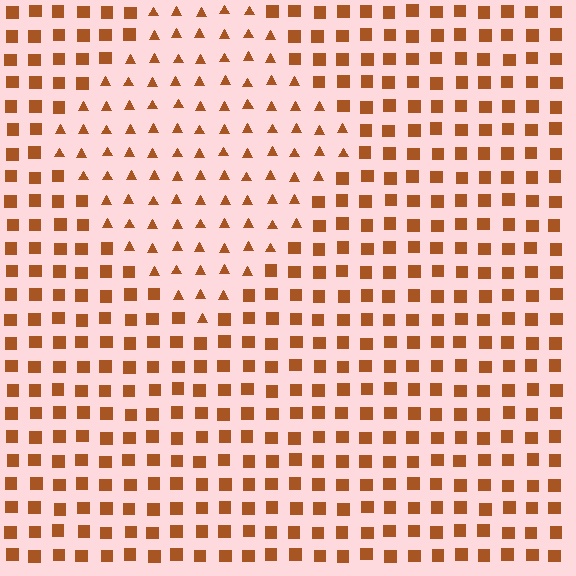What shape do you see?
I see a diamond.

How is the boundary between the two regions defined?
The boundary is defined by a change in element shape: triangles inside vs. squares outside. All elements share the same color and spacing.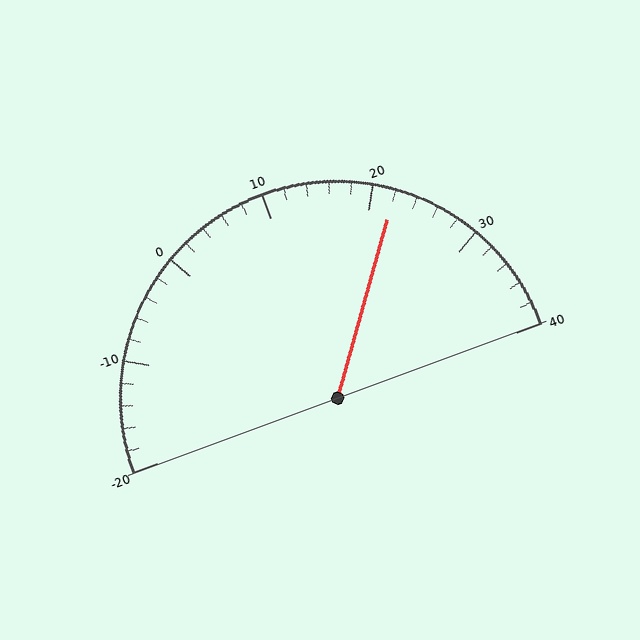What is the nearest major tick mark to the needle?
The nearest major tick mark is 20.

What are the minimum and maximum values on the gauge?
The gauge ranges from -20 to 40.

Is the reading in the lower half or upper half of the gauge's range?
The reading is in the upper half of the range (-20 to 40).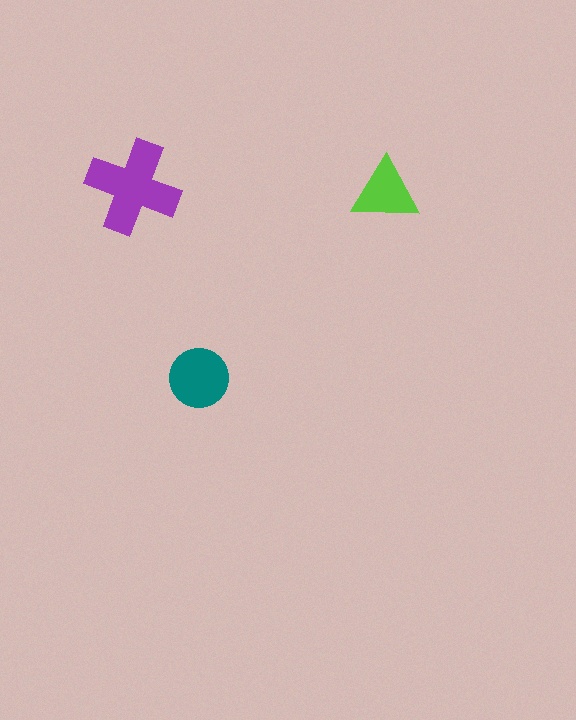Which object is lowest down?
The teal circle is bottommost.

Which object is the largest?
The purple cross.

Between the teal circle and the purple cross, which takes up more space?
The purple cross.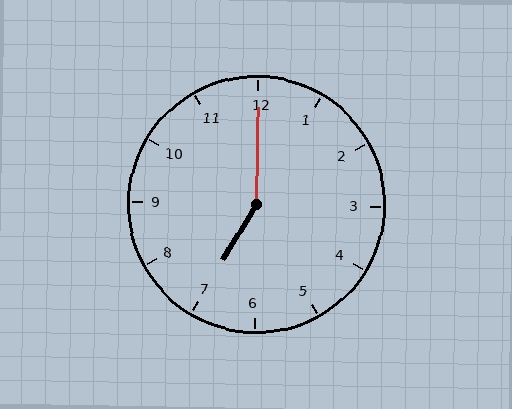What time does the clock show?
7:00.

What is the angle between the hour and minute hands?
Approximately 150 degrees.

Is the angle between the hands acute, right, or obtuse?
It is obtuse.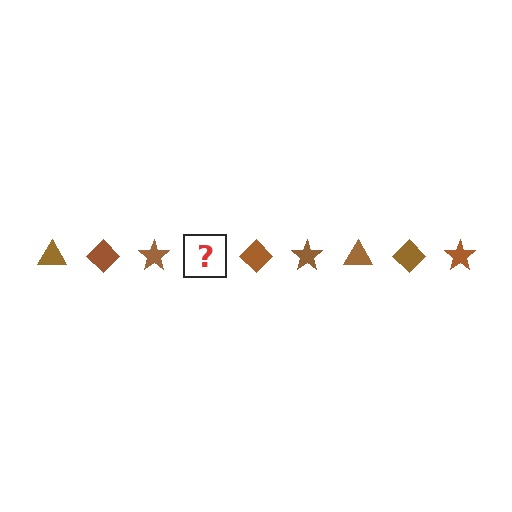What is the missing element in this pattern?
The missing element is a brown triangle.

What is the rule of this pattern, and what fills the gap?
The rule is that the pattern cycles through triangle, diamond, star shapes in brown. The gap should be filled with a brown triangle.